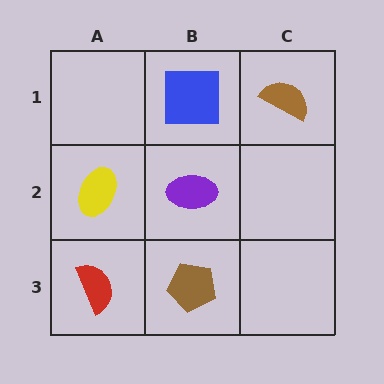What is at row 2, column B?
A purple ellipse.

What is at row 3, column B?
A brown pentagon.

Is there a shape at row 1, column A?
No, that cell is empty.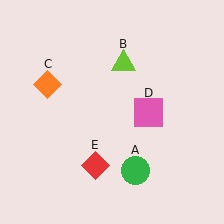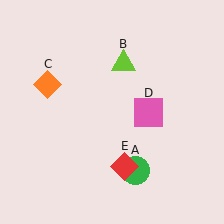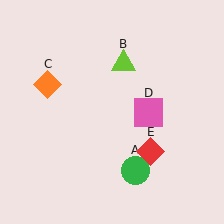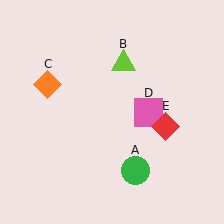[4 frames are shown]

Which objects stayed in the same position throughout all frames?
Green circle (object A) and lime triangle (object B) and orange diamond (object C) and pink square (object D) remained stationary.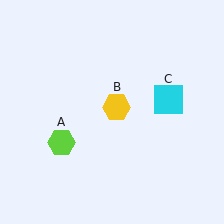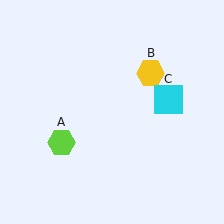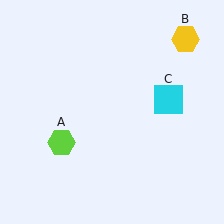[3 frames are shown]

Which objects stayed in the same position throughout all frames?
Lime hexagon (object A) and cyan square (object C) remained stationary.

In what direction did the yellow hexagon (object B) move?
The yellow hexagon (object B) moved up and to the right.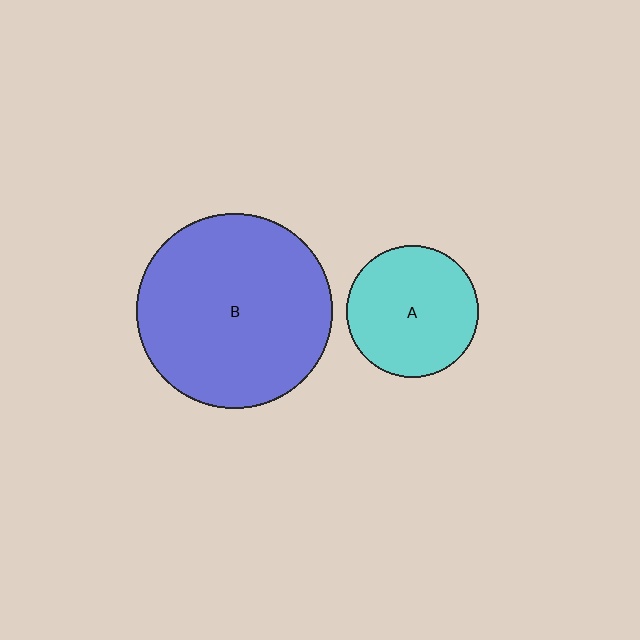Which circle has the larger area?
Circle B (blue).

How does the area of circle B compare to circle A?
Approximately 2.2 times.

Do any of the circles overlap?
No, none of the circles overlap.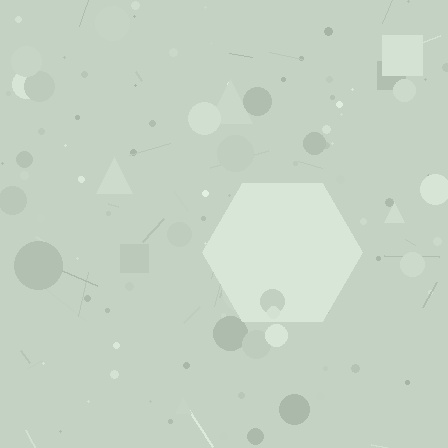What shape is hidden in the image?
A hexagon is hidden in the image.